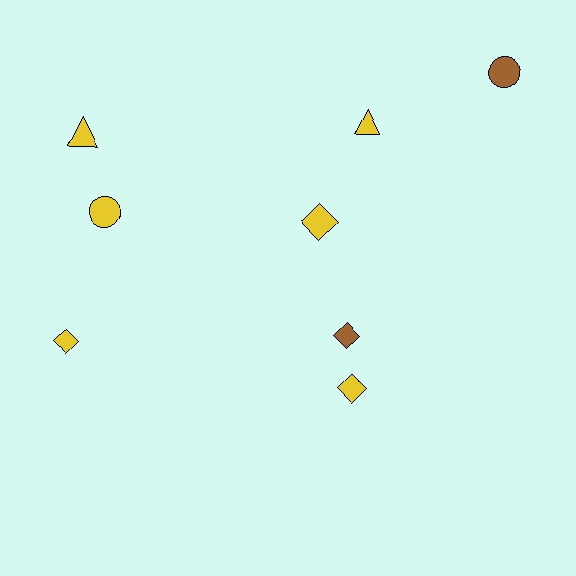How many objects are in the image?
There are 8 objects.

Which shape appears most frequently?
Diamond, with 4 objects.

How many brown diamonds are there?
There is 1 brown diamond.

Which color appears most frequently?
Yellow, with 6 objects.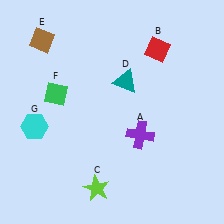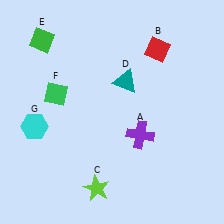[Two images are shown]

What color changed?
The diamond (E) changed from brown in Image 1 to green in Image 2.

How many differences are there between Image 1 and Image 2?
There is 1 difference between the two images.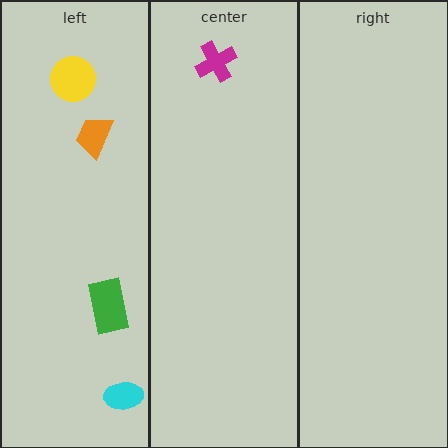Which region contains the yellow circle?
The left region.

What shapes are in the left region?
The yellow circle, the orange trapezoid, the cyan ellipse, the green rectangle.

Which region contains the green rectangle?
The left region.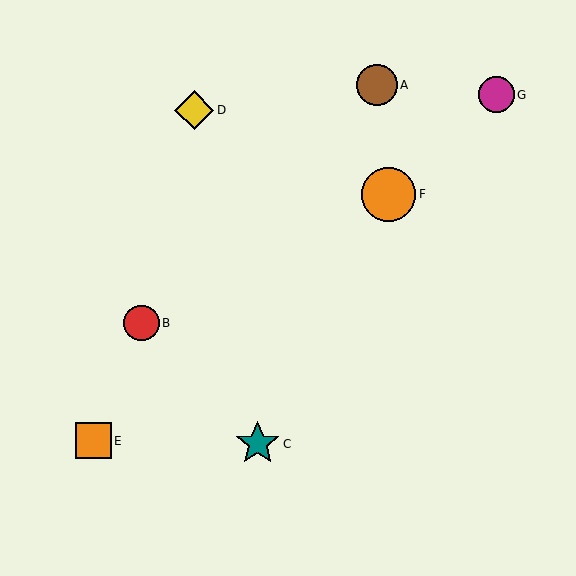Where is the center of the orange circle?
The center of the orange circle is at (389, 194).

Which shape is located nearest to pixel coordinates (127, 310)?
The red circle (labeled B) at (142, 323) is nearest to that location.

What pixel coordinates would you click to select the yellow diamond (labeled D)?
Click at (194, 110) to select the yellow diamond D.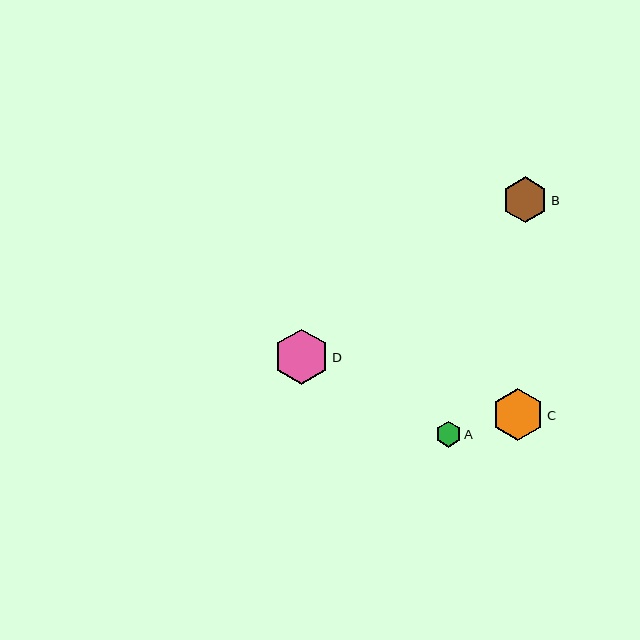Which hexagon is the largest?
Hexagon D is the largest with a size of approximately 55 pixels.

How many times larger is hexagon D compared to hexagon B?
Hexagon D is approximately 1.2 times the size of hexagon B.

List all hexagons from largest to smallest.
From largest to smallest: D, C, B, A.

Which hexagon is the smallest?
Hexagon A is the smallest with a size of approximately 26 pixels.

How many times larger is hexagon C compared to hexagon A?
Hexagon C is approximately 2.0 times the size of hexagon A.